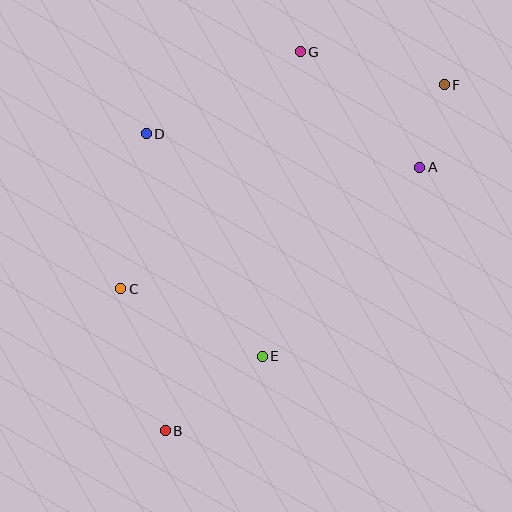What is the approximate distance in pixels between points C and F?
The distance between C and F is approximately 383 pixels.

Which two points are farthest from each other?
Points B and F are farthest from each other.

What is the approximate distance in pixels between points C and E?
The distance between C and E is approximately 157 pixels.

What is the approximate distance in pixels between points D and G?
The distance between D and G is approximately 175 pixels.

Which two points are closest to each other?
Points A and F are closest to each other.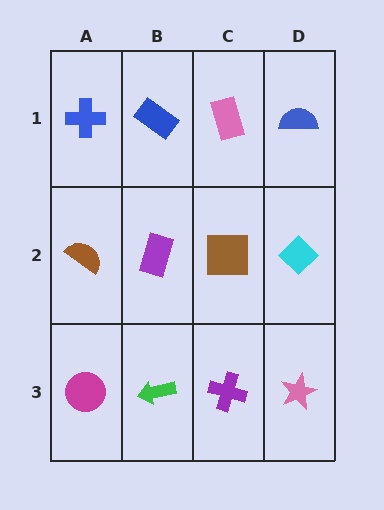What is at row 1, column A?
A blue cross.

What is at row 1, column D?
A blue semicircle.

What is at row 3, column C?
A purple cross.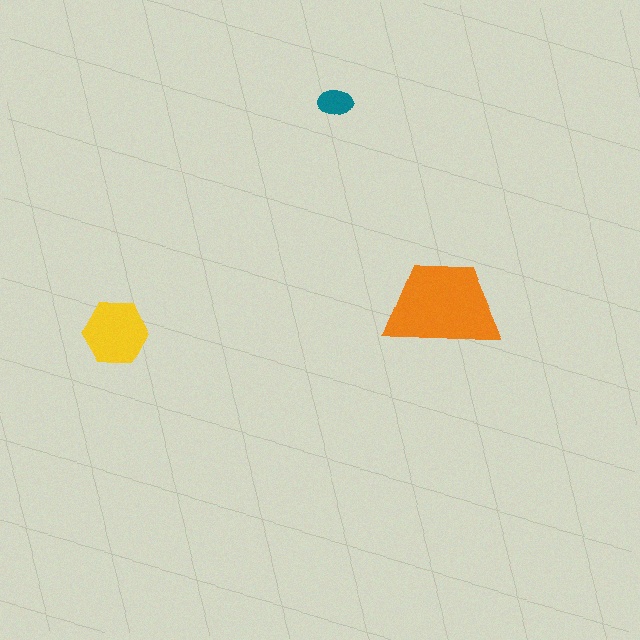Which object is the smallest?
The teal ellipse.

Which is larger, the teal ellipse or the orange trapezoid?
The orange trapezoid.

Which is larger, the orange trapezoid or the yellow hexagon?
The orange trapezoid.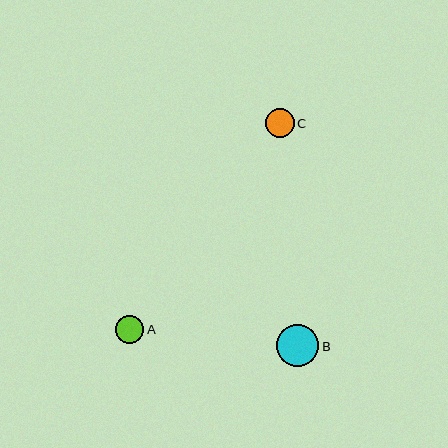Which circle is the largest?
Circle B is the largest with a size of approximately 42 pixels.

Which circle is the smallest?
Circle A is the smallest with a size of approximately 28 pixels.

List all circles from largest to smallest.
From largest to smallest: B, C, A.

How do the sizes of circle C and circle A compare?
Circle C and circle A are approximately the same size.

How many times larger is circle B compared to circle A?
Circle B is approximately 1.5 times the size of circle A.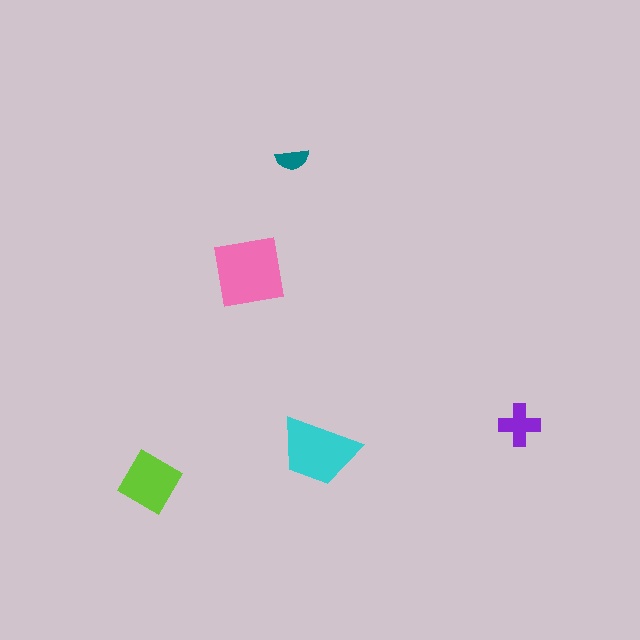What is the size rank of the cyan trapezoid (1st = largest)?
2nd.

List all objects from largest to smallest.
The pink square, the cyan trapezoid, the lime diamond, the purple cross, the teal semicircle.